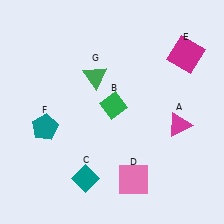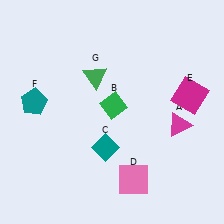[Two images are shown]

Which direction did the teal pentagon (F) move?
The teal pentagon (F) moved up.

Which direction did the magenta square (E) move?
The magenta square (E) moved down.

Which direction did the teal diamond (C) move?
The teal diamond (C) moved up.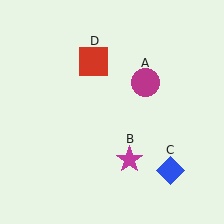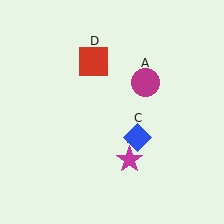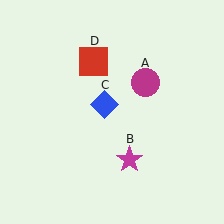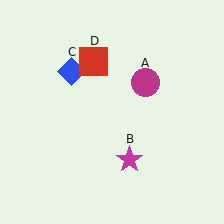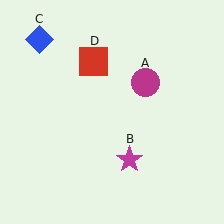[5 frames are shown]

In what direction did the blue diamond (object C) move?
The blue diamond (object C) moved up and to the left.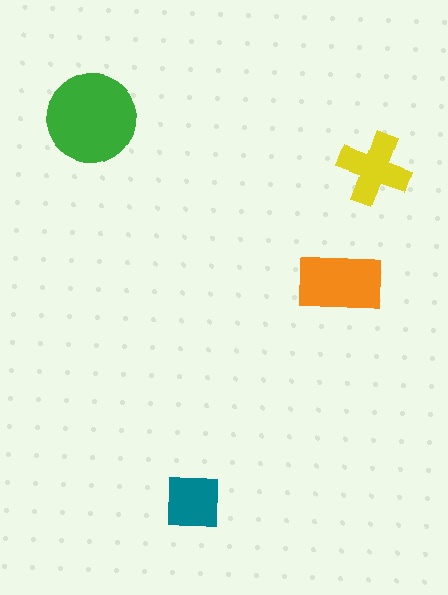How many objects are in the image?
There are 4 objects in the image.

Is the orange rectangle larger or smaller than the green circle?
Smaller.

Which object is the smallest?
The teal square.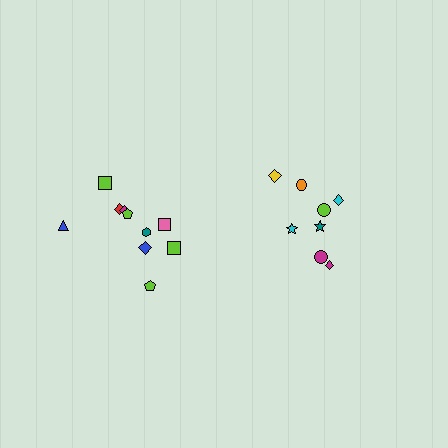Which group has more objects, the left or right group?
The left group.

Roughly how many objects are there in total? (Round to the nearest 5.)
Roughly 20 objects in total.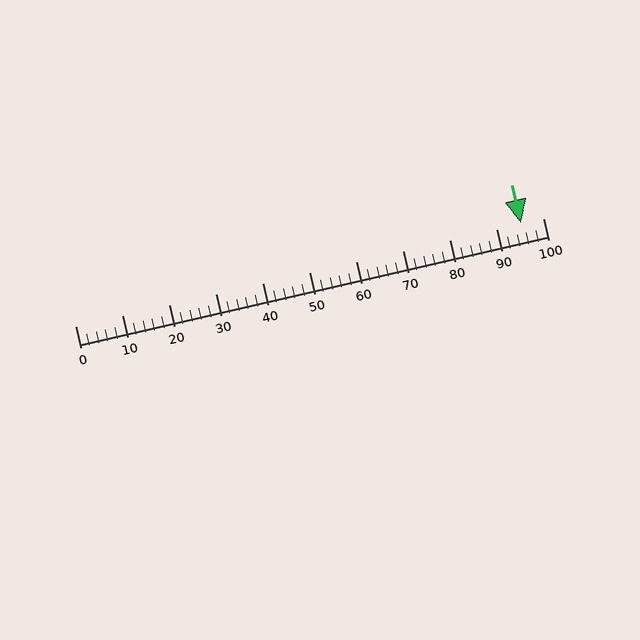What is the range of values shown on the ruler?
The ruler shows values from 0 to 100.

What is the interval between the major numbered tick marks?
The major tick marks are spaced 10 units apart.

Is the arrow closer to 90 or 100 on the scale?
The arrow is closer to 100.